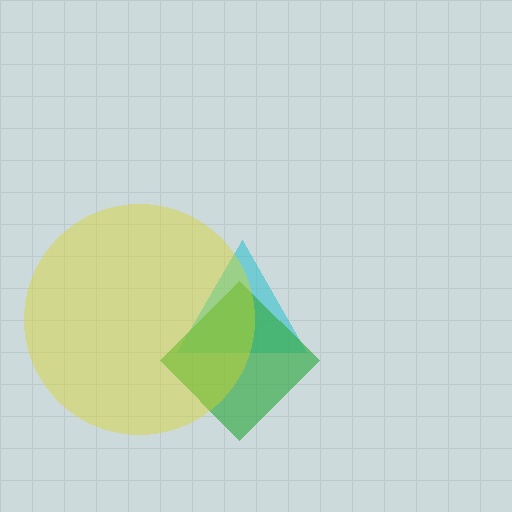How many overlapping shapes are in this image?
There are 3 overlapping shapes in the image.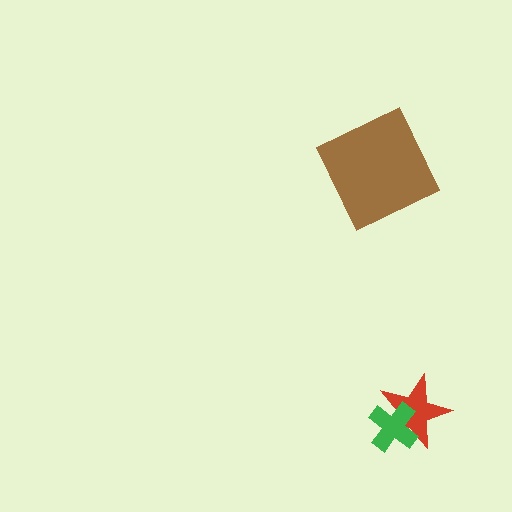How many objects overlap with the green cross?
1 object overlaps with the green cross.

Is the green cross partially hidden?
No, no other shape covers it.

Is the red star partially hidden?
Yes, it is partially covered by another shape.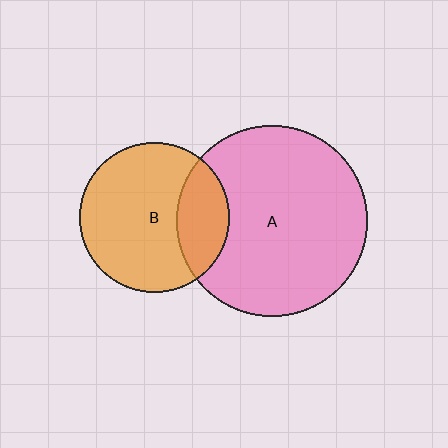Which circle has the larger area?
Circle A (pink).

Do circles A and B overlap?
Yes.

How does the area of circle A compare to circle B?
Approximately 1.6 times.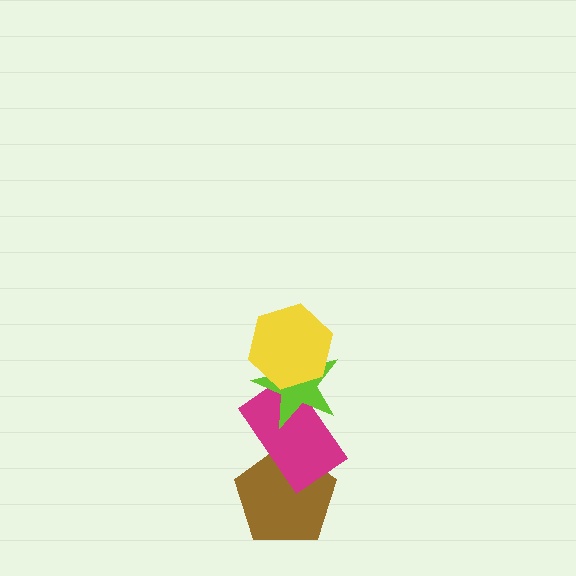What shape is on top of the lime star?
The yellow hexagon is on top of the lime star.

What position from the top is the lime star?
The lime star is 2nd from the top.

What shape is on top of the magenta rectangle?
The lime star is on top of the magenta rectangle.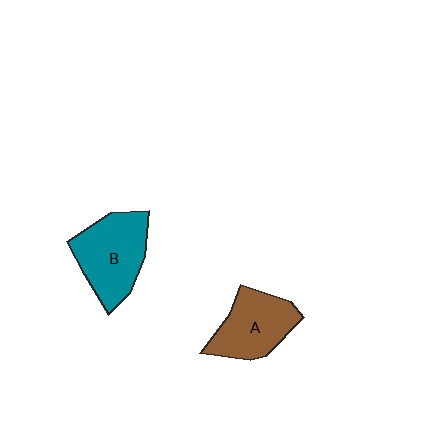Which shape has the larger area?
Shape B (teal).